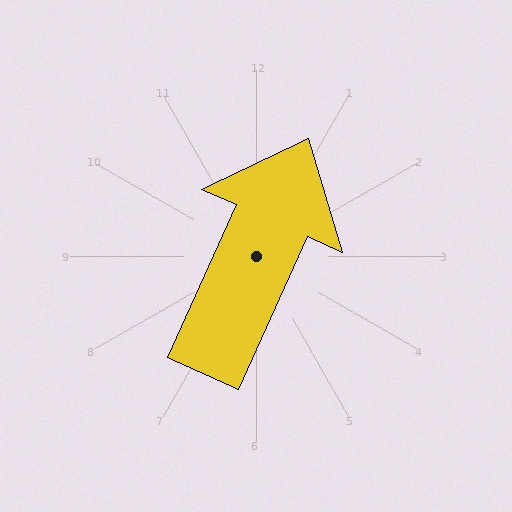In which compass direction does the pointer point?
Northeast.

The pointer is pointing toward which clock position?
Roughly 1 o'clock.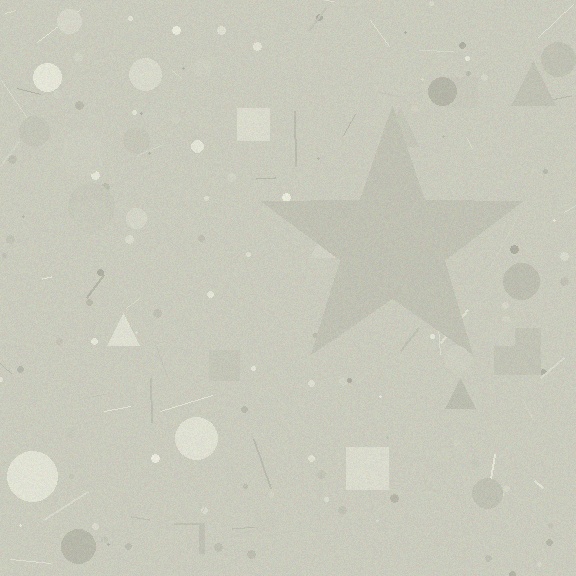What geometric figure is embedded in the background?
A star is embedded in the background.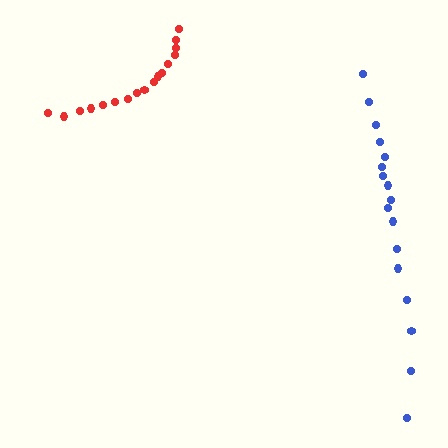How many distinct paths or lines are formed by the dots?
There are 2 distinct paths.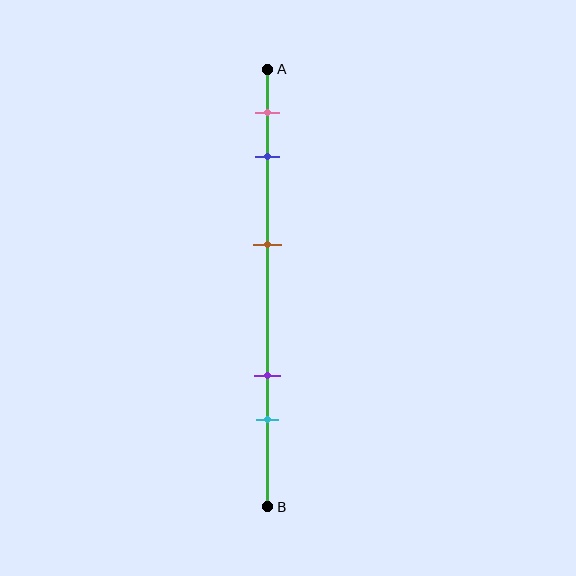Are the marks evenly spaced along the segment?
No, the marks are not evenly spaced.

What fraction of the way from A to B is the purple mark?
The purple mark is approximately 70% (0.7) of the way from A to B.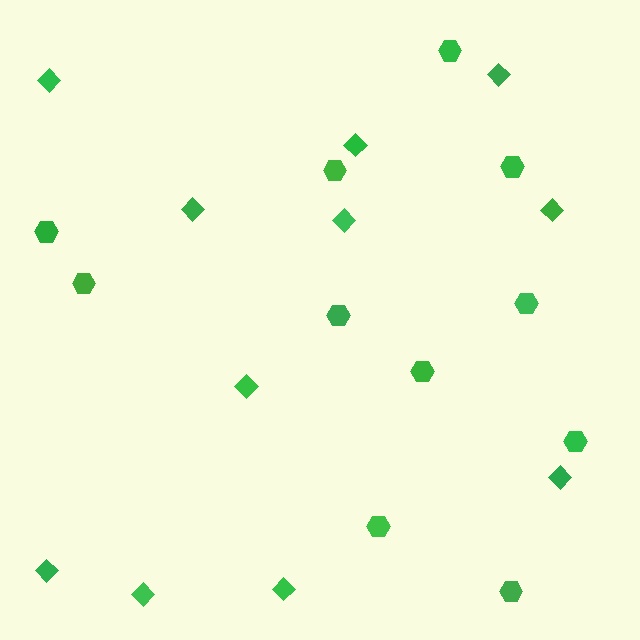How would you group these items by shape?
There are 2 groups: one group of hexagons (11) and one group of diamonds (11).